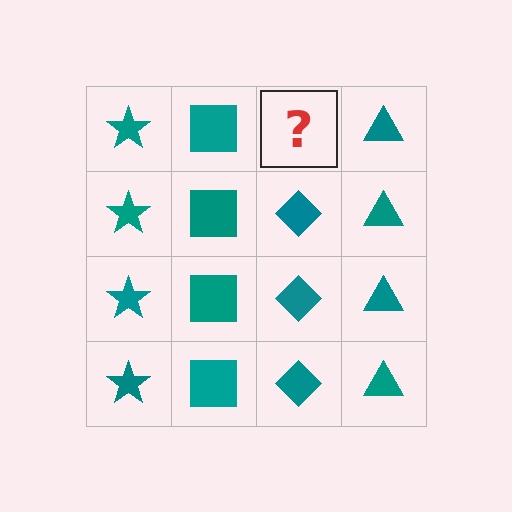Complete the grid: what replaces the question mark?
The question mark should be replaced with a teal diamond.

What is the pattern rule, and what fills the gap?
The rule is that each column has a consistent shape. The gap should be filled with a teal diamond.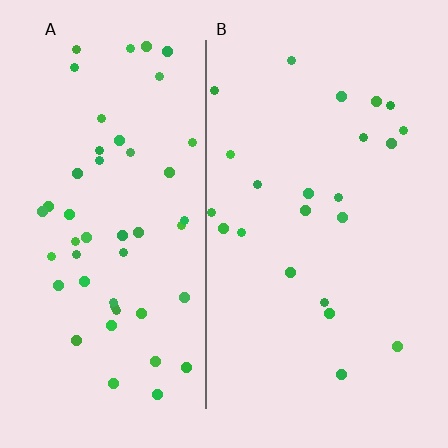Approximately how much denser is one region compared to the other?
Approximately 2.2× — region A over region B.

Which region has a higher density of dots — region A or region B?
A (the left).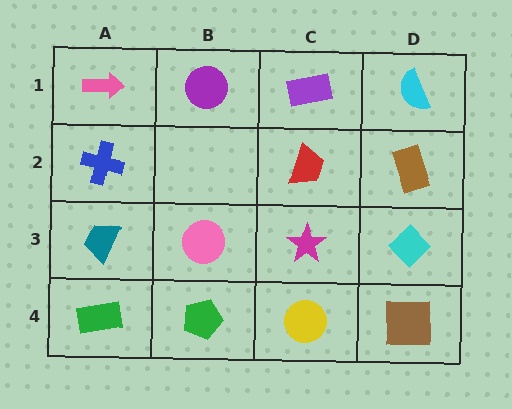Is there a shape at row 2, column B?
No, that cell is empty.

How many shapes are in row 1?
4 shapes.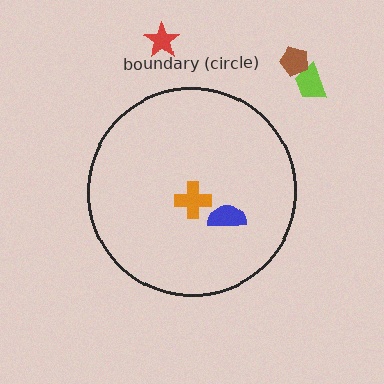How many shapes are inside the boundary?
2 inside, 3 outside.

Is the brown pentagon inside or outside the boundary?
Outside.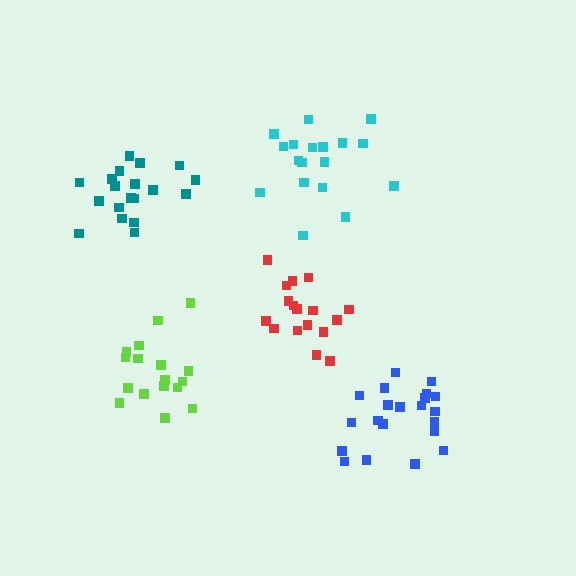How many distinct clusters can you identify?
There are 5 distinct clusters.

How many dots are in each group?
Group 1: 21 dots, Group 2: 17 dots, Group 3: 19 dots, Group 4: 17 dots, Group 5: 18 dots (92 total).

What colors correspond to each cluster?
The clusters are colored: blue, red, teal, lime, cyan.